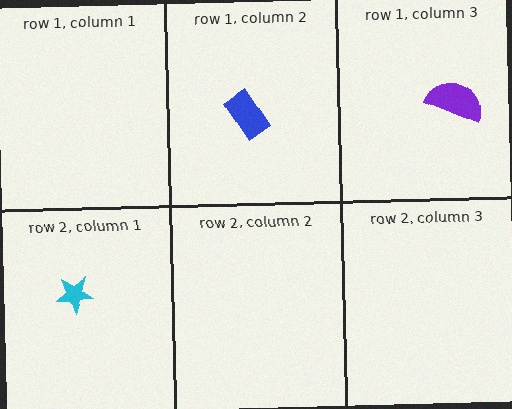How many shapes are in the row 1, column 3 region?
1.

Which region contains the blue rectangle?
The row 1, column 2 region.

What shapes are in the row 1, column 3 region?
The purple semicircle.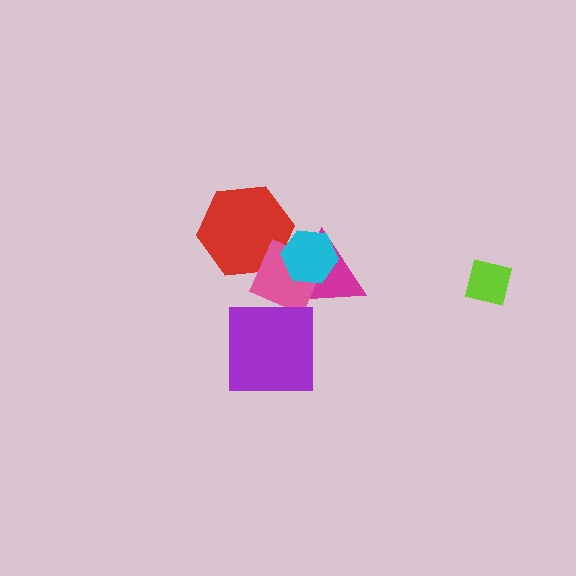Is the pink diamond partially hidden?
Yes, it is partially covered by another shape.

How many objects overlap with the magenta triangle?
2 objects overlap with the magenta triangle.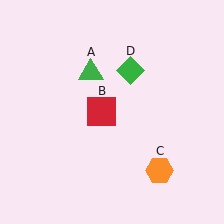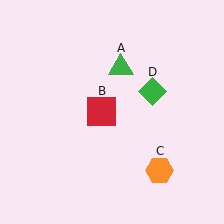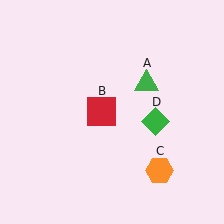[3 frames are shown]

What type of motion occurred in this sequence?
The green triangle (object A), green diamond (object D) rotated clockwise around the center of the scene.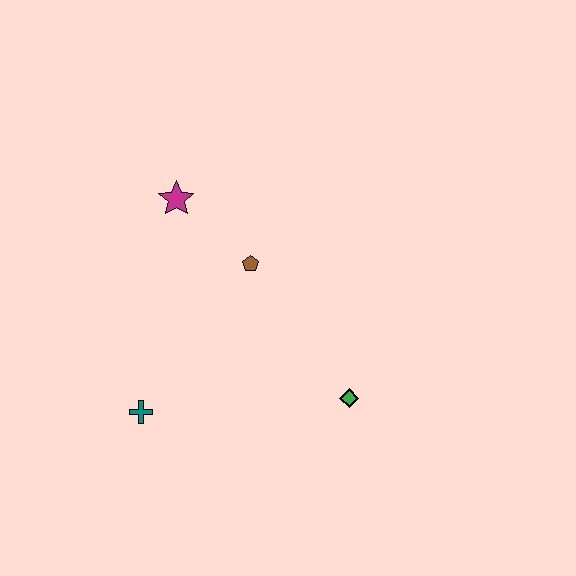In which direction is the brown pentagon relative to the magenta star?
The brown pentagon is to the right of the magenta star.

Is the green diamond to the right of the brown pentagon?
Yes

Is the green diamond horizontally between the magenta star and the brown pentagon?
No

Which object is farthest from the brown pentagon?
The teal cross is farthest from the brown pentagon.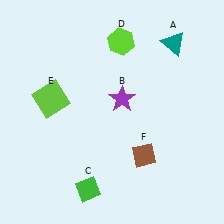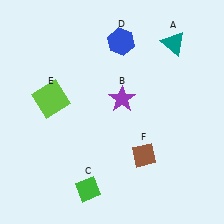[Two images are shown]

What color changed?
The hexagon (D) changed from lime in Image 1 to blue in Image 2.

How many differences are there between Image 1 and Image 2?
There is 1 difference between the two images.